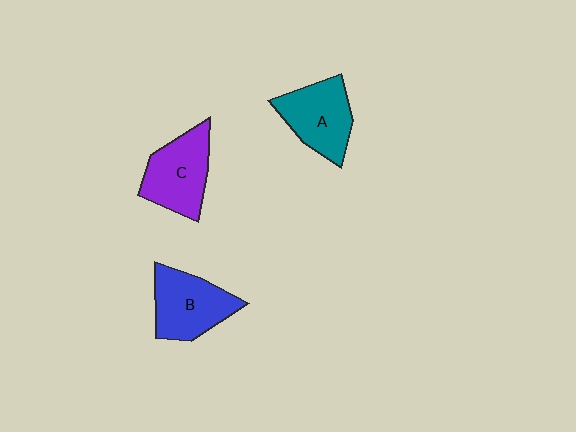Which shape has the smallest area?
Shape A (teal).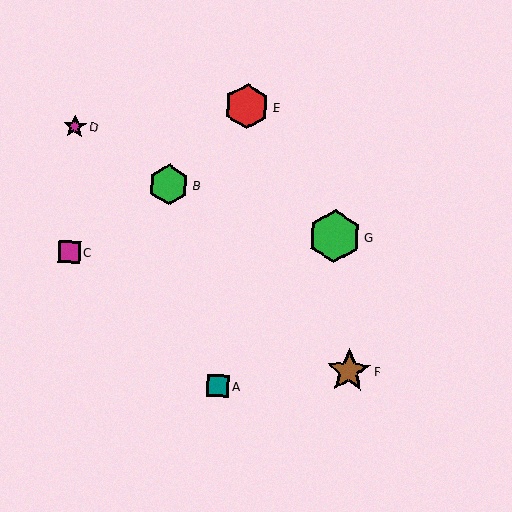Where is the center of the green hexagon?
The center of the green hexagon is at (169, 185).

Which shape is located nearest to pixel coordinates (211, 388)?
The teal square (labeled A) at (218, 386) is nearest to that location.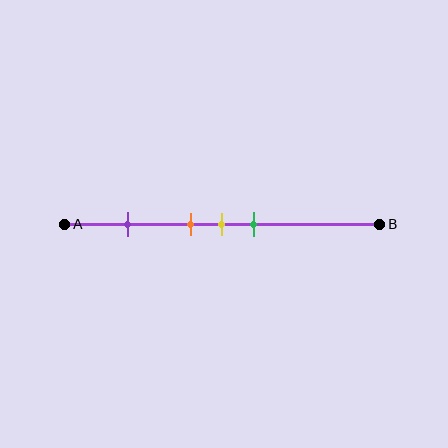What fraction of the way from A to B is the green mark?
The green mark is approximately 60% (0.6) of the way from A to B.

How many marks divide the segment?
There are 4 marks dividing the segment.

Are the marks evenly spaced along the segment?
No, the marks are not evenly spaced.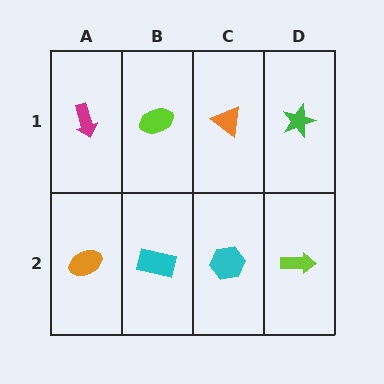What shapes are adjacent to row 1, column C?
A cyan hexagon (row 2, column C), a lime ellipse (row 1, column B), a green star (row 1, column D).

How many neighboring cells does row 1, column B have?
3.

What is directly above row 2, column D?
A green star.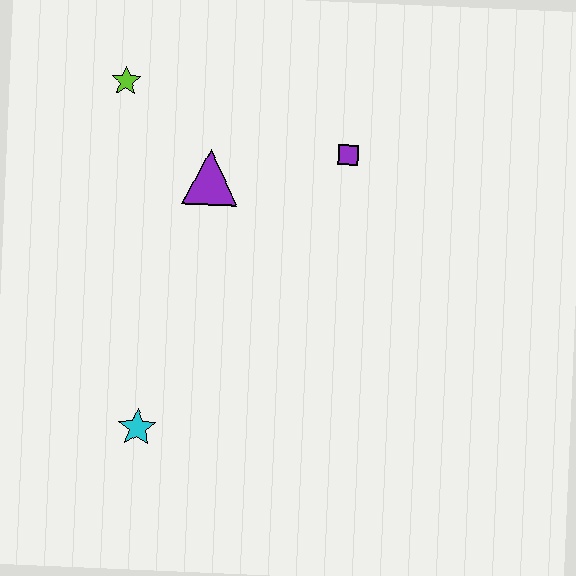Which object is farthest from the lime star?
The cyan star is farthest from the lime star.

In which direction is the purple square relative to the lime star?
The purple square is to the right of the lime star.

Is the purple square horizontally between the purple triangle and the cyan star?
No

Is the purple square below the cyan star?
No